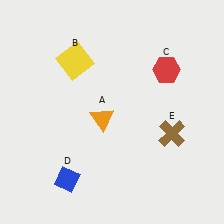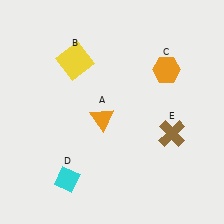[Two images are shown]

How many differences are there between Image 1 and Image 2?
There are 2 differences between the two images.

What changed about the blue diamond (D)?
In Image 1, D is blue. In Image 2, it changed to cyan.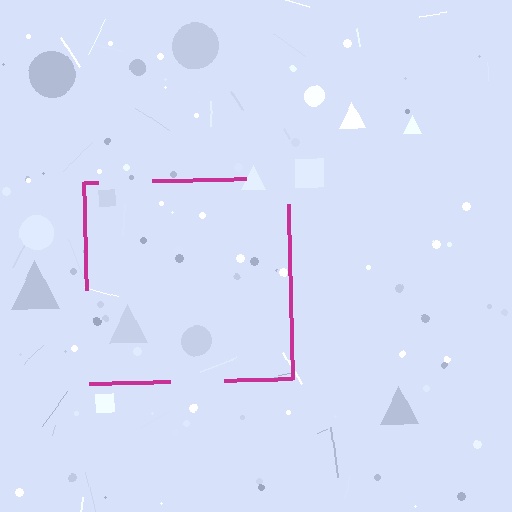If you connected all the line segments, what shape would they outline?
They would outline a square.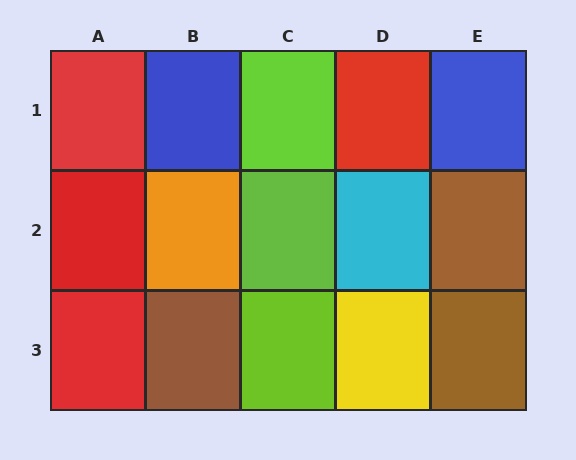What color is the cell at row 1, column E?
Blue.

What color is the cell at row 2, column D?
Cyan.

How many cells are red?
4 cells are red.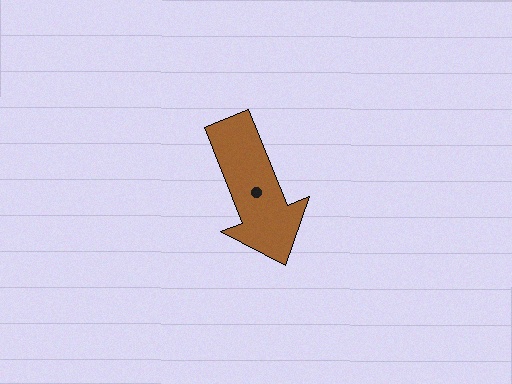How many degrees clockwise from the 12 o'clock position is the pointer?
Approximately 158 degrees.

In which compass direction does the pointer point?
South.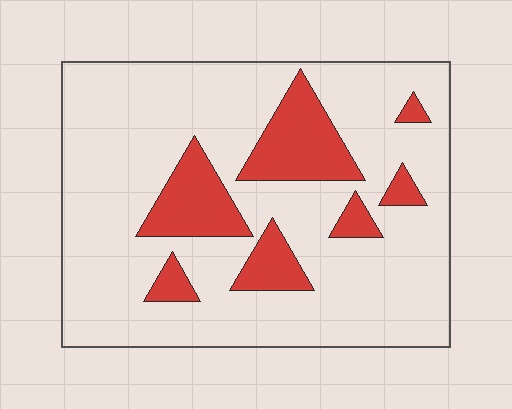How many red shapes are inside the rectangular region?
7.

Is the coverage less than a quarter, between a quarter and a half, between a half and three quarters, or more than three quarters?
Less than a quarter.